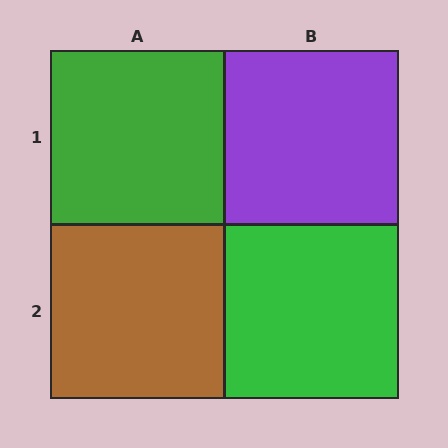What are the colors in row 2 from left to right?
Brown, green.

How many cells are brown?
1 cell is brown.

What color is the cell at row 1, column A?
Green.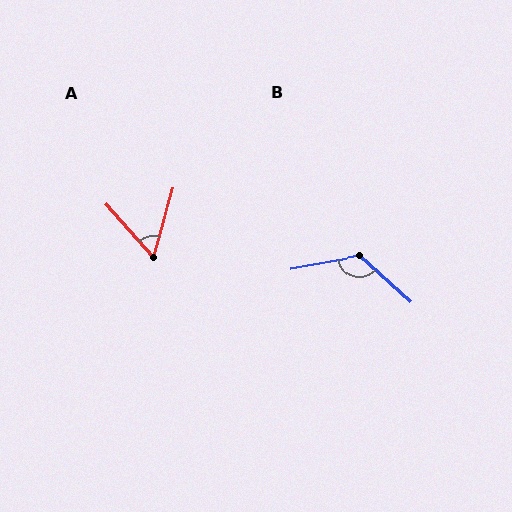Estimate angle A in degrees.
Approximately 58 degrees.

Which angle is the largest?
B, at approximately 128 degrees.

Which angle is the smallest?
A, at approximately 58 degrees.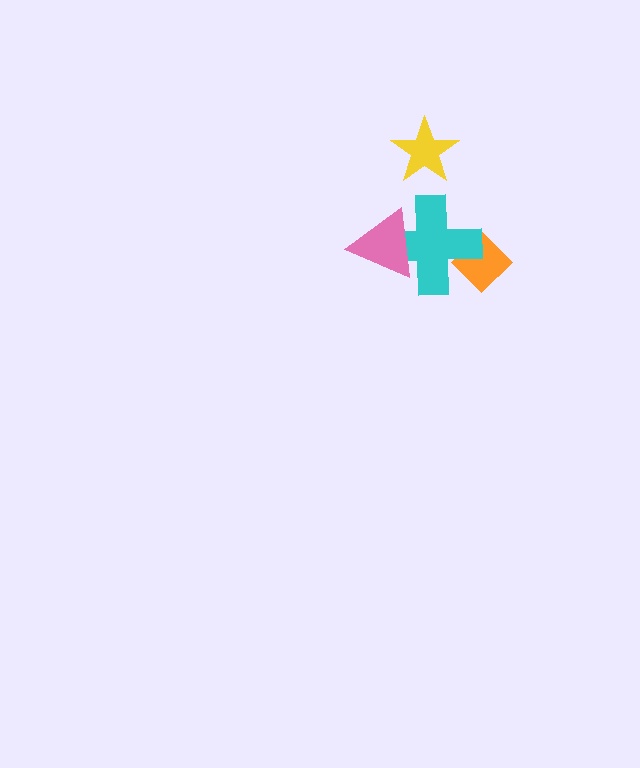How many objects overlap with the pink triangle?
1 object overlaps with the pink triangle.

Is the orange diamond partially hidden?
Yes, it is partially covered by another shape.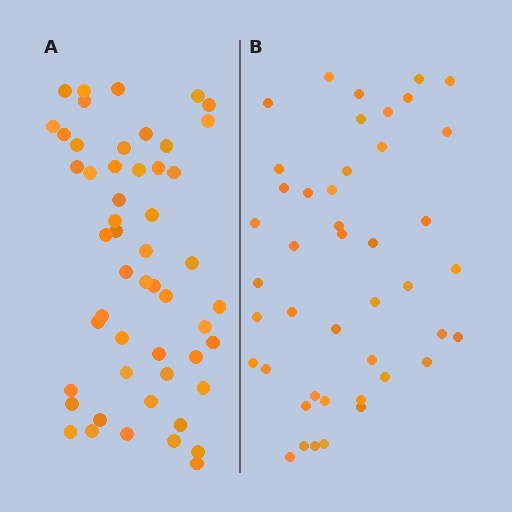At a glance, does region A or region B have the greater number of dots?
Region A (the left region) has more dots.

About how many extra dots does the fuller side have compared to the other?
Region A has roughly 8 or so more dots than region B.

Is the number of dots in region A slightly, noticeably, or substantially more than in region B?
Region A has only slightly more — the two regions are fairly close. The ratio is roughly 1.2 to 1.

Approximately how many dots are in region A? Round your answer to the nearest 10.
About 50 dots. (The exact count is 52, which rounds to 50.)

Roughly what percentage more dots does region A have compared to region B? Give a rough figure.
About 20% more.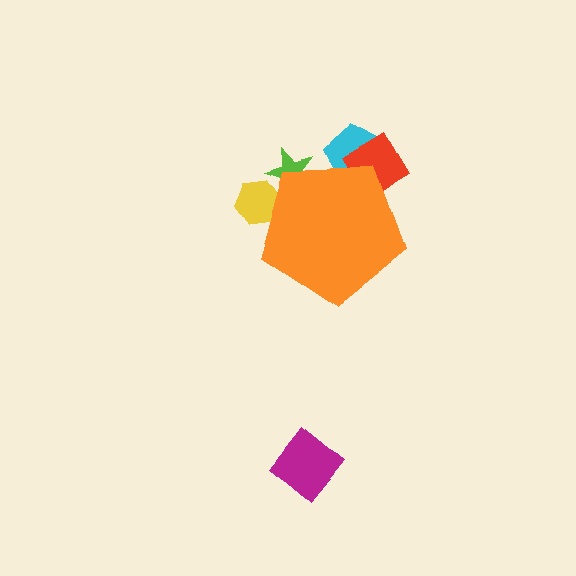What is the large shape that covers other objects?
An orange pentagon.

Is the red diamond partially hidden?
Yes, the red diamond is partially hidden behind the orange pentagon.